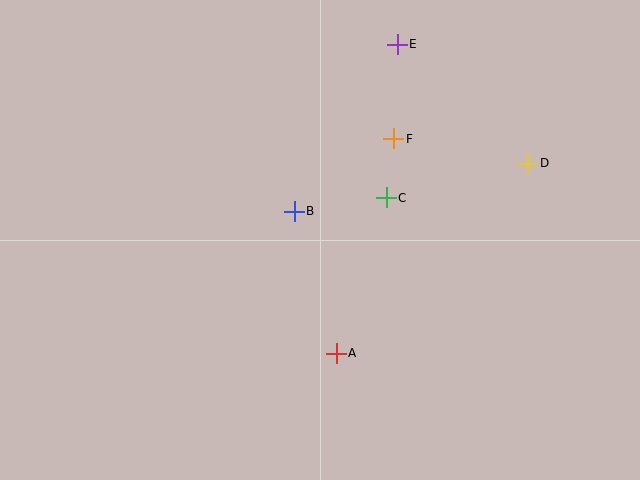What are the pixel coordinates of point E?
Point E is at (397, 44).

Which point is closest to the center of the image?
Point B at (294, 211) is closest to the center.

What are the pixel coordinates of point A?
Point A is at (336, 353).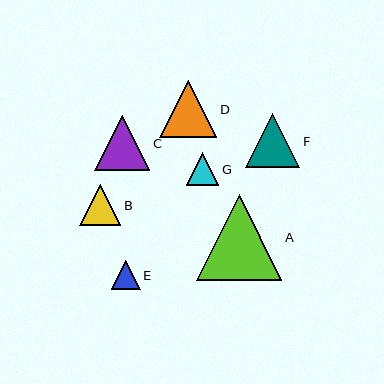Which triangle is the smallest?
Triangle E is the smallest with a size of approximately 29 pixels.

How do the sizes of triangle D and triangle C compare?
Triangle D and triangle C are approximately the same size.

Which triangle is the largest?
Triangle A is the largest with a size of approximately 86 pixels.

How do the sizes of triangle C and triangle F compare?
Triangle C and triangle F are approximately the same size.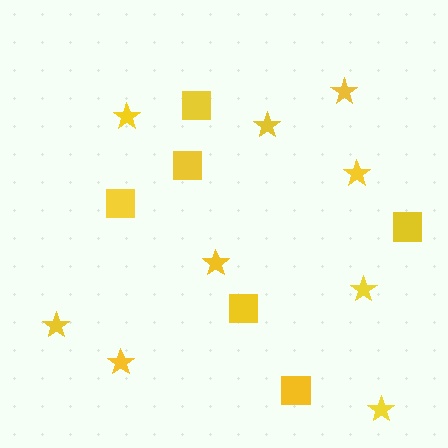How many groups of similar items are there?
There are 2 groups: one group of stars (9) and one group of squares (6).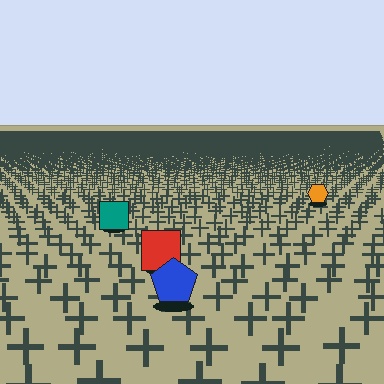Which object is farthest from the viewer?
The orange hexagon is farthest from the viewer. It appears smaller and the ground texture around it is denser.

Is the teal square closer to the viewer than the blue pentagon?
No. The blue pentagon is closer — you can tell from the texture gradient: the ground texture is coarser near it.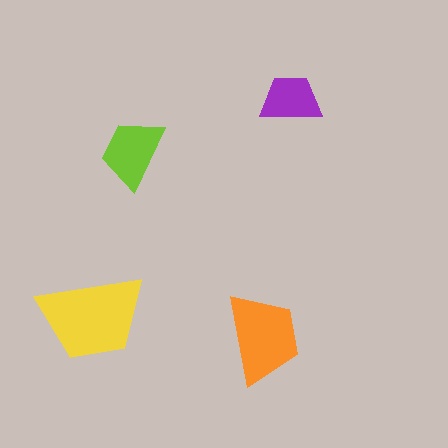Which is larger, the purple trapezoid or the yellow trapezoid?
The yellow one.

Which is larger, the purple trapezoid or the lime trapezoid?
The lime one.